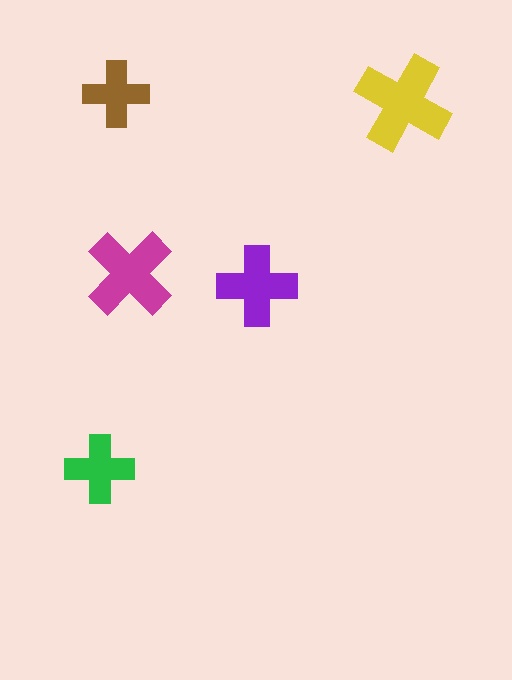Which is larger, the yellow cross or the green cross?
The yellow one.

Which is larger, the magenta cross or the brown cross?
The magenta one.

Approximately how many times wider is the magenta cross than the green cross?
About 1.5 times wider.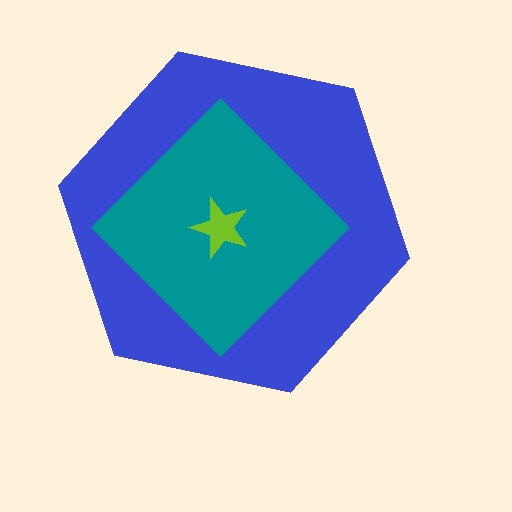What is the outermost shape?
The blue hexagon.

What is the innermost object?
The lime star.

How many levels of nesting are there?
3.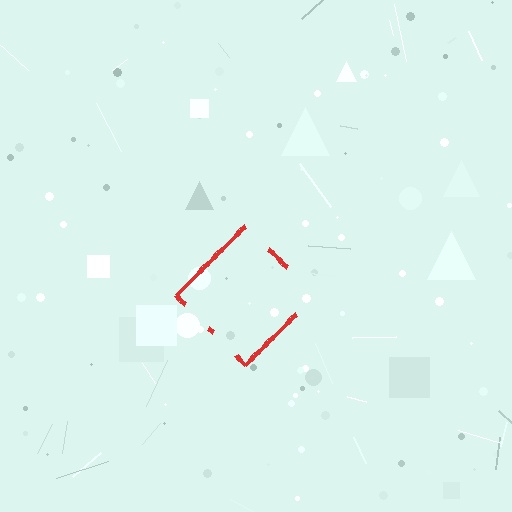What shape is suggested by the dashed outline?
The dashed outline suggests a diamond.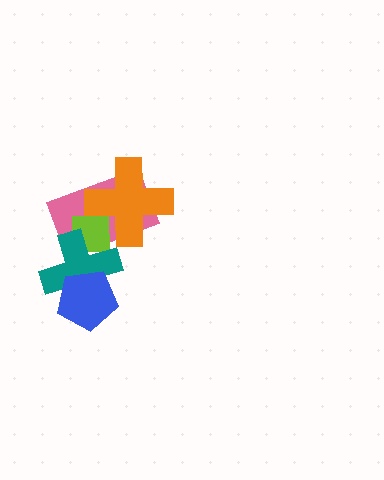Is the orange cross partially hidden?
No, no other shape covers it.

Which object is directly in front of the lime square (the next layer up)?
The teal cross is directly in front of the lime square.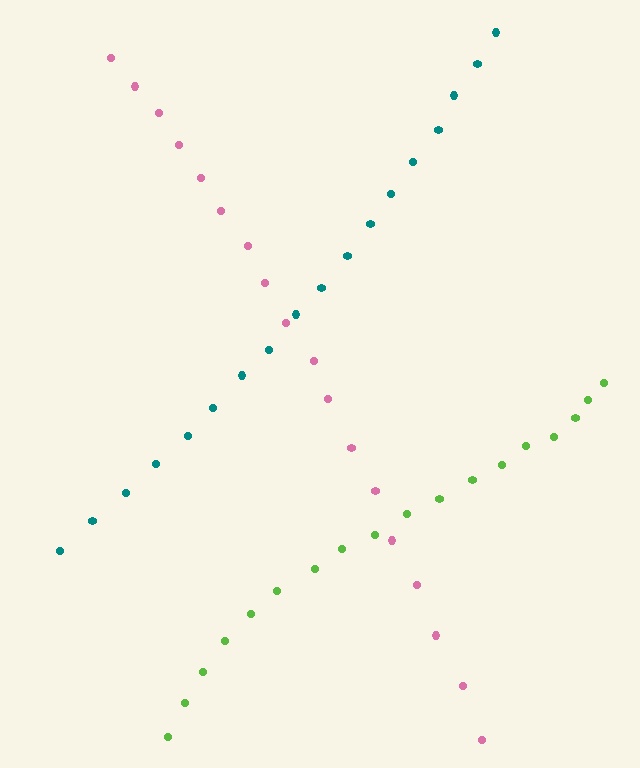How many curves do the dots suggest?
There are 3 distinct paths.